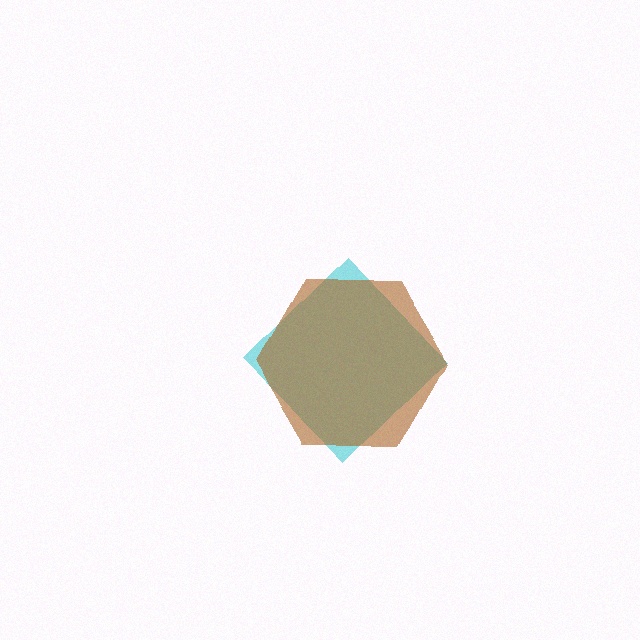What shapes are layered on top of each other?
The layered shapes are: a cyan diamond, a brown hexagon.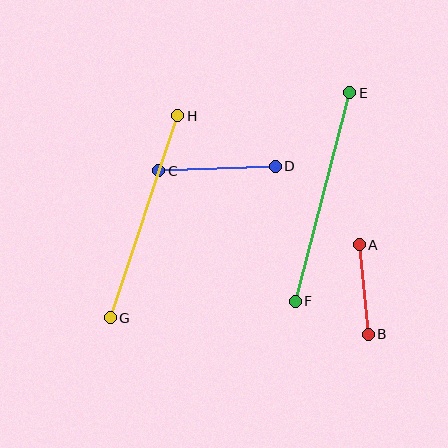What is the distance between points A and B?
The distance is approximately 90 pixels.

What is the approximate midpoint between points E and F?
The midpoint is at approximately (322, 197) pixels.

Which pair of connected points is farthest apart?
Points E and F are farthest apart.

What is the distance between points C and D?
The distance is approximately 117 pixels.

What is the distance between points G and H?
The distance is approximately 213 pixels.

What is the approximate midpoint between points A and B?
The midpoint is at approximately (364, 289) pixels.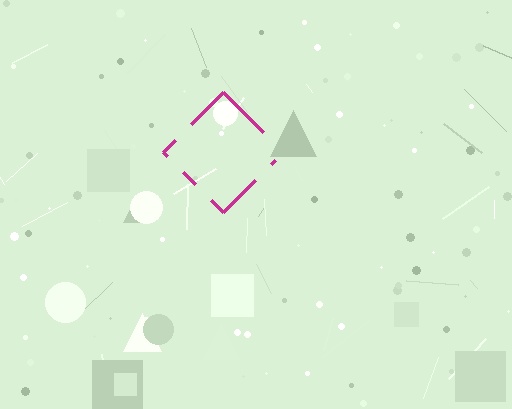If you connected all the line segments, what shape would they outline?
They would outline a diamond.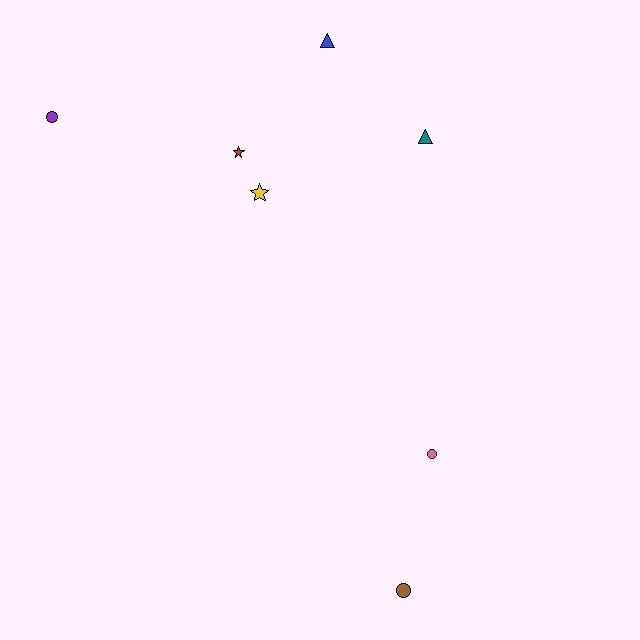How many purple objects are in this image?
There is 1 purple object.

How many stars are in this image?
There are 2 stars.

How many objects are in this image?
There are 7 objects.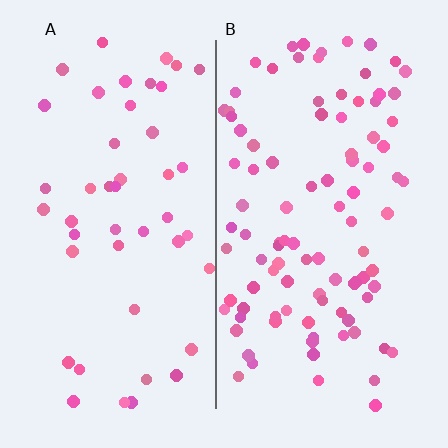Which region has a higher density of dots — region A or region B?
B (the right).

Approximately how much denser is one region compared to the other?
Approximately 2.1× — region B over region A.